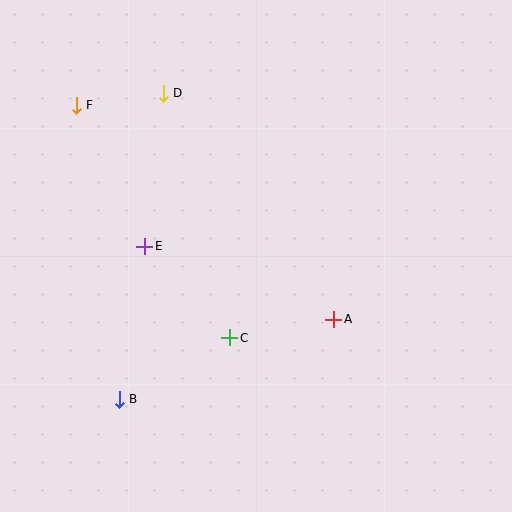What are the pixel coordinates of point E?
Point E is at (145, 246).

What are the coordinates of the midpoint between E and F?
The midpoint between E and F is at (111, 176).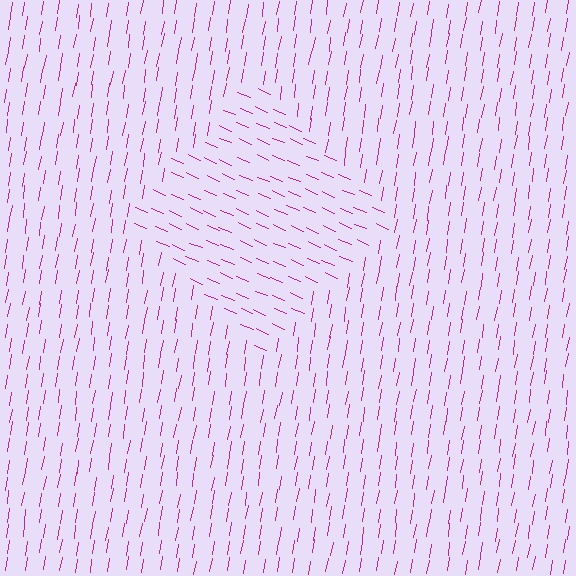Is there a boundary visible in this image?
Yes, there is a texture boundary formed by a change in line orientation.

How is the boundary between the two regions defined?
The boundary is defined purely by a change in line orientation (approximately 76 degrees difference). All lines are the same color and thickness.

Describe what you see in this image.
The image is filled with small magenta line segments. A diamond region in the image has lines oriented differently from the surrounding lines, creating a visible texture boundary.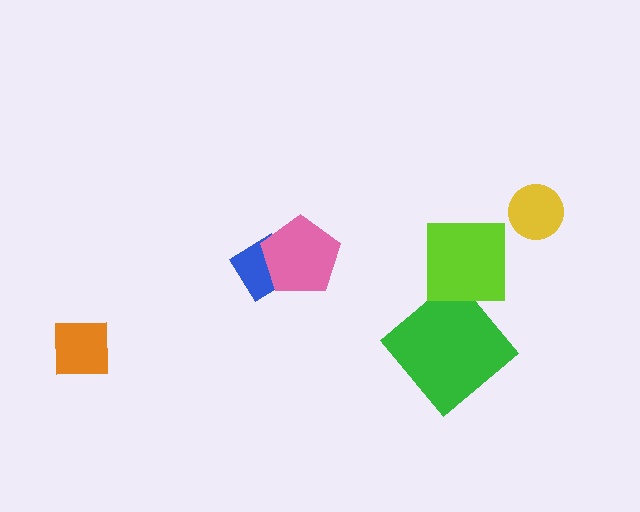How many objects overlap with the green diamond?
0 objects overlap with the green diamond.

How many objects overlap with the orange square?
0 objects overlap with the orange square.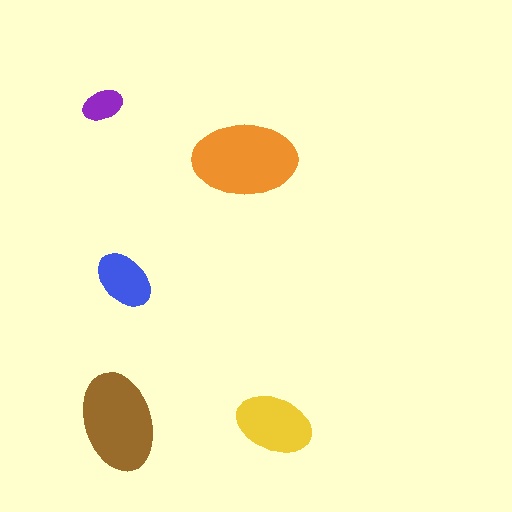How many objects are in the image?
There are 5 objects in the image.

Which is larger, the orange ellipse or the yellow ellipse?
The orange one.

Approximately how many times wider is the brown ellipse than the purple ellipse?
About 2.5 times wider.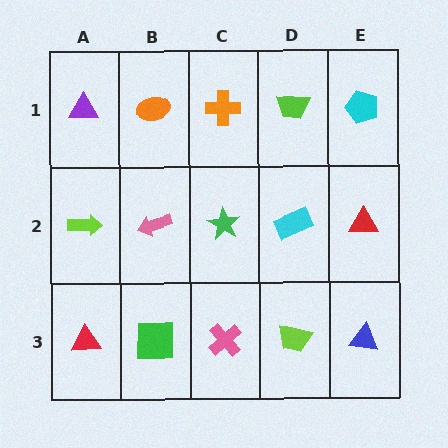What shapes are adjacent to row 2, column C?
An orange cross (row 1, column C), a pink cross (row 3, column C), a pink arrow (row 2, column B), a cyan rectangle (row 2, column D).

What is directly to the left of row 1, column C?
An orange ellipse.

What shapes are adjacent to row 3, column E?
A red triangle (row 2, column E), a lime trapezoid (row 3, column D).